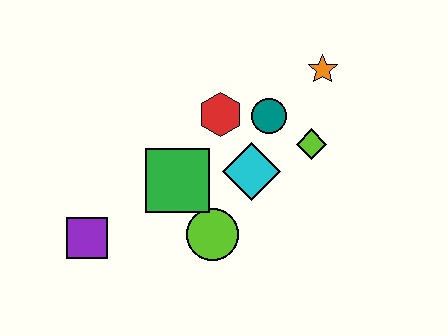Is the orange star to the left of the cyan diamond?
No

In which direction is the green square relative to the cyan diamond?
The green square is to the left of the cyan diamond.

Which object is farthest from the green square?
The orange star is farthest from the green square.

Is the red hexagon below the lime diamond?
No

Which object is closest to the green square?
The lime circle is closest to the green square.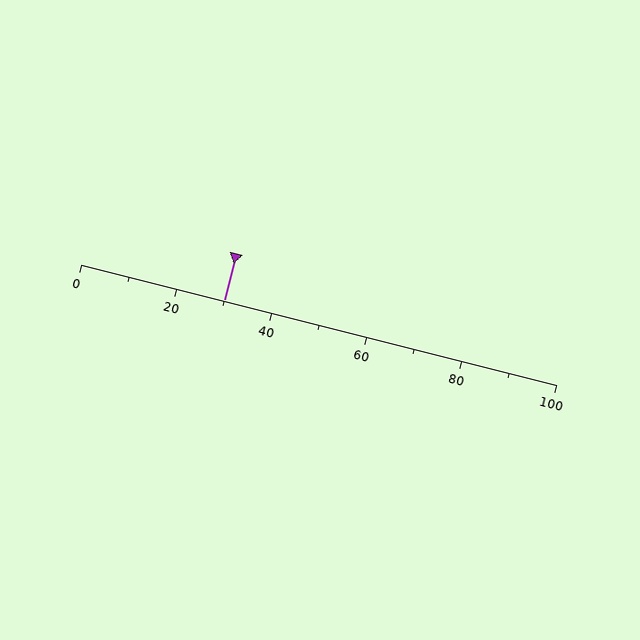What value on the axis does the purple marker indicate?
The marker indicates approximately 30.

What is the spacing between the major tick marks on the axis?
The major ticks are spaced 20 apart.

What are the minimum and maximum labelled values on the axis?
The axis runs from 0 to 100.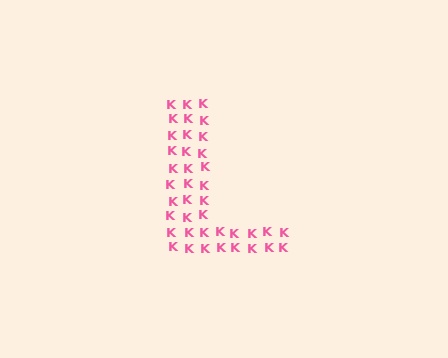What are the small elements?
The small elements are letter K's.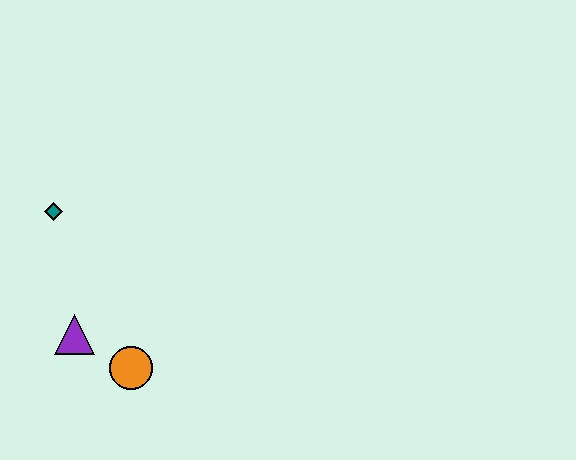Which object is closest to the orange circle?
The purple triangle is closest to the orange circle.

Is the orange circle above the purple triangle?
No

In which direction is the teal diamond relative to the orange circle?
The teal diamond is above the orange circle.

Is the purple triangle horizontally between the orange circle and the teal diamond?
Yes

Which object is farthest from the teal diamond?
The orange circle is farthest from the teal diamond.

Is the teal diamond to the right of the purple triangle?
No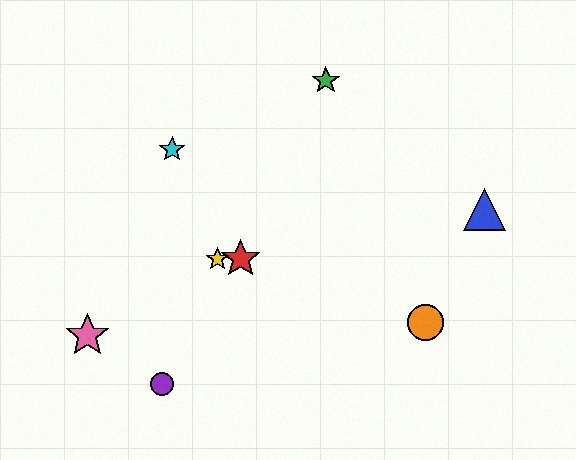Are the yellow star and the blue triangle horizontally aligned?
No, the yellow star is at y≈259 and the blue triangle is at y≈210.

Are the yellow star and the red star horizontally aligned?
Yes, both are at y≈259.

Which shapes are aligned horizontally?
The red star, the yellow star are aligned horizontally.